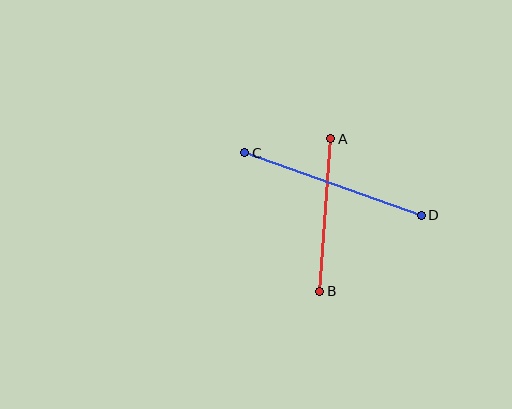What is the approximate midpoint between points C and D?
The midpoint is at approximately (333, 184) pixels.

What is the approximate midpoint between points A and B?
The midpoint is at approximately (325, 215) pixels.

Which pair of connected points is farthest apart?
Points C and D are farthest apart.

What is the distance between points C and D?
The distance is approximately 187 pixels.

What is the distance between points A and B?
The distance is approximately 153 pixels.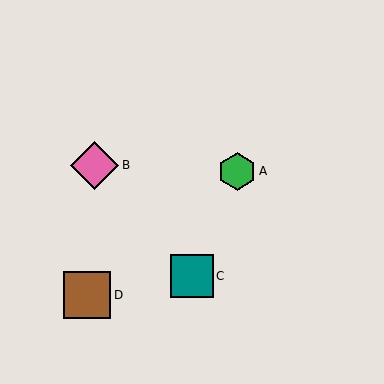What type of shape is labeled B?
Shape B is a pink diamond.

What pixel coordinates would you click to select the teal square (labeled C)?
Click at (192, 276) to select the teal square C.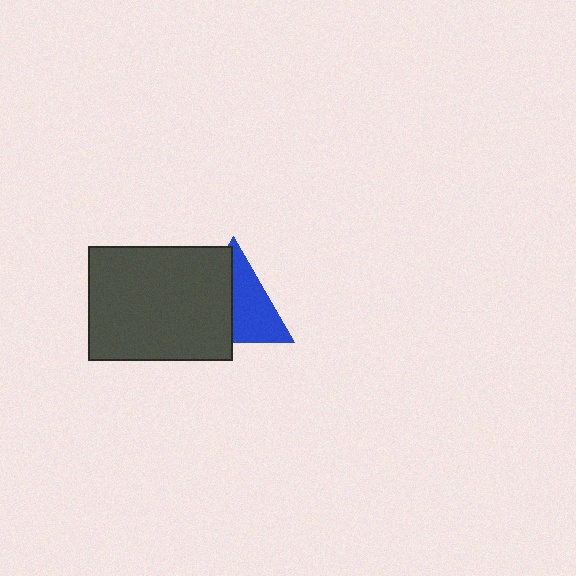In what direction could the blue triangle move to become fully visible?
The blue triangle could move right. That would shift it out from behind the dark gray rectangle entirely.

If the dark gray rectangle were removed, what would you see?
You would see the complete blue triangle.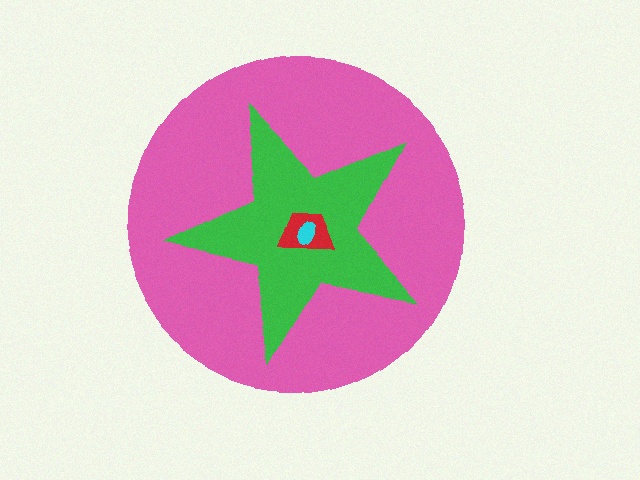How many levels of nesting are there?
4.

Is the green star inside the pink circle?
Yes.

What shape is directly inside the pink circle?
The green star.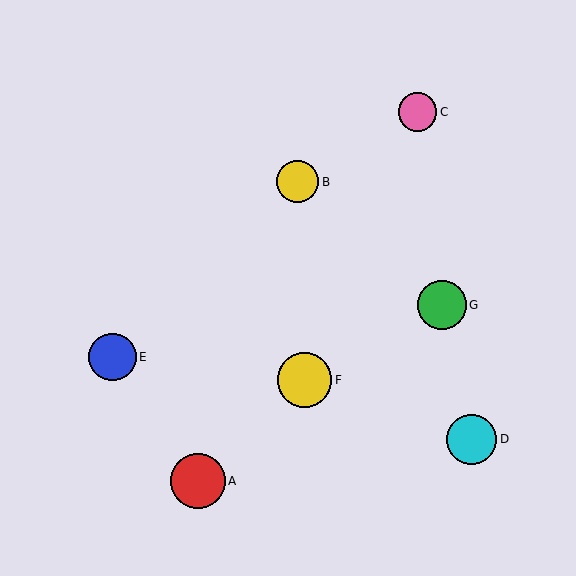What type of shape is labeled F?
Shape F is a yellow circle.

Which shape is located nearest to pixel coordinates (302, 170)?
The yellow circle (labeled B) at (298, 182) is nearest to that location.